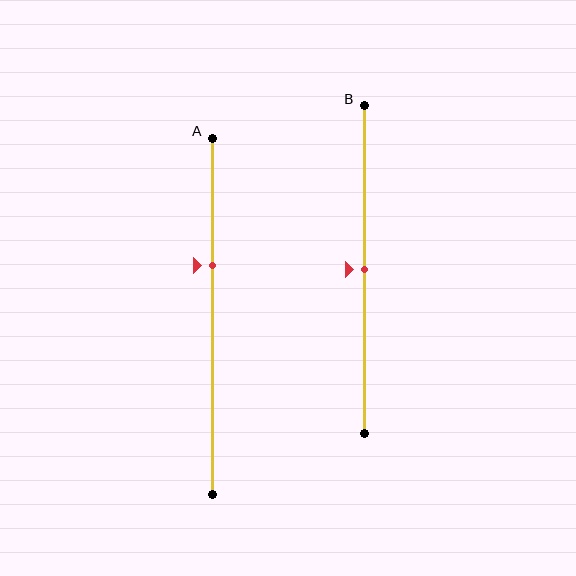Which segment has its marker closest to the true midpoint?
Segment B has its marker closest to the true midpoint.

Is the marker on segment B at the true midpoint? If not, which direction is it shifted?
Yes, the marker on segment B is at the true midpoint.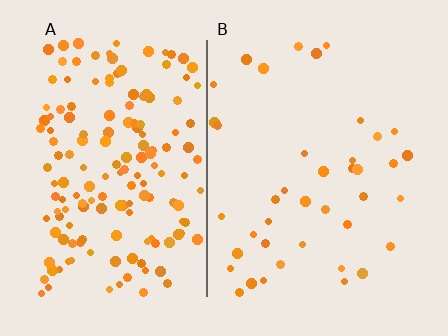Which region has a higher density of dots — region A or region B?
A (the left).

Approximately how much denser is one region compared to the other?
Approximately 4.0× — region A over region B.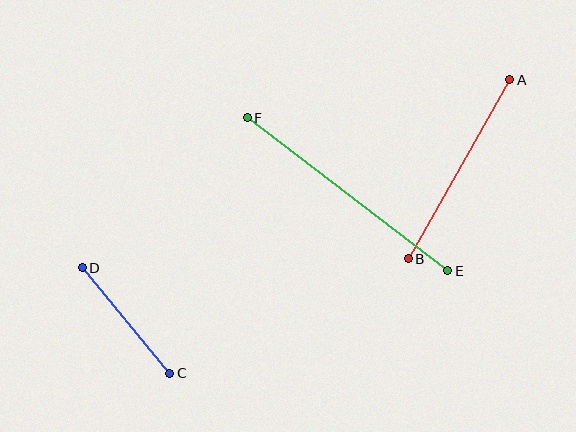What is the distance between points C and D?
The distance is approximately 137 pixels.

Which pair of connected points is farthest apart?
Points E and F are farthest apart.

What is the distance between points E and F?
The distance is approximately 252 pixels.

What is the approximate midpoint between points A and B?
The midpoint is at approximately (459, 170) pixels.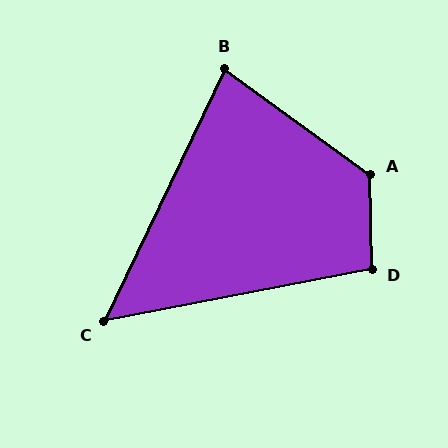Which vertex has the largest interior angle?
A, at approximately 127 degrees.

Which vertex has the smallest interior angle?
C, at approximately 53 degrees.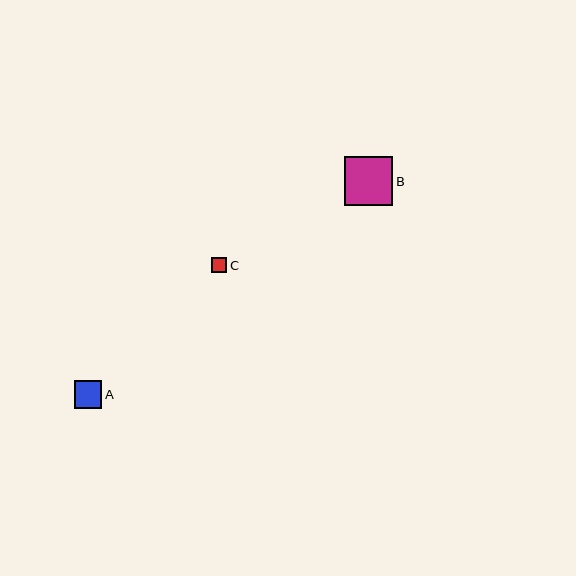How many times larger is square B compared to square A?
Square B is approximately 1.8 times the size of square A.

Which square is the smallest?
Square C is the smallest with a size of approximately 15 pixels.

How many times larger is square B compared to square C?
Square B is approximately 3.2 times the size of square C.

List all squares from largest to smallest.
From largest to smallest: B, A, C.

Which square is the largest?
Square B is the largest with a size of approximately 49 pixels.